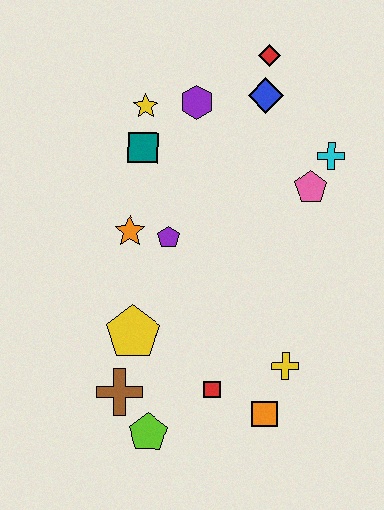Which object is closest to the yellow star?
The teal square is closest to the yellow star.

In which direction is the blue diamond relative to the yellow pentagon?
The blue diamond is above the yellow pentagon.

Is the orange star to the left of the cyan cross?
Yes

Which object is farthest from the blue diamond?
The lime pentagon is farthest from the blue diamond.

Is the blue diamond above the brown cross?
Yes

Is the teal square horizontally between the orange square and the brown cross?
Yes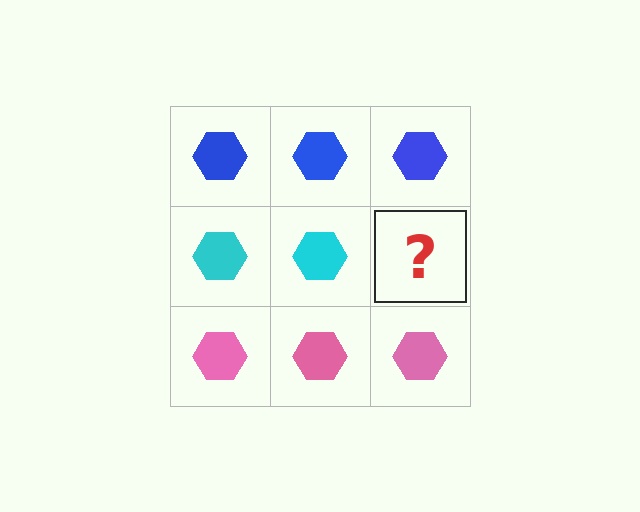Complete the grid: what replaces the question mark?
The question mark should be replaced with a cyan hexagon.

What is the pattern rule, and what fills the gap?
The rule is that each row has a consistent color. The gap should be filled with a cyan hexagon.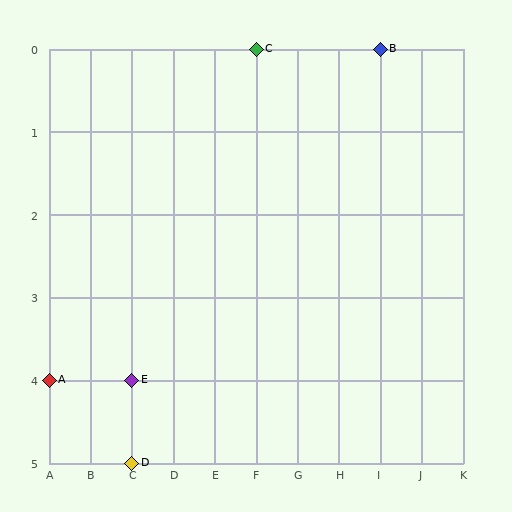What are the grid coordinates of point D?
Point D is at grid coordinates (C, 5).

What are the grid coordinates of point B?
Point B is at grid coordinates (I, 0).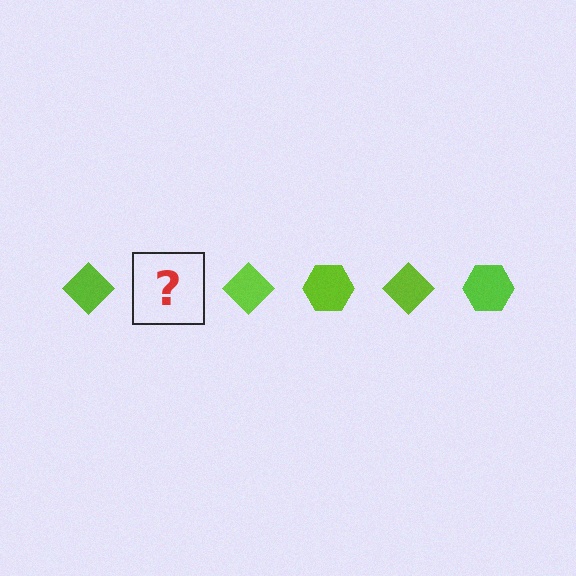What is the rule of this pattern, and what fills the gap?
The rule is that the pattern cycles through diamond, hexagon shapes in lime. The gap should be filled with a lime hexagon.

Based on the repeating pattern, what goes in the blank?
The blank should be a lime hexagon.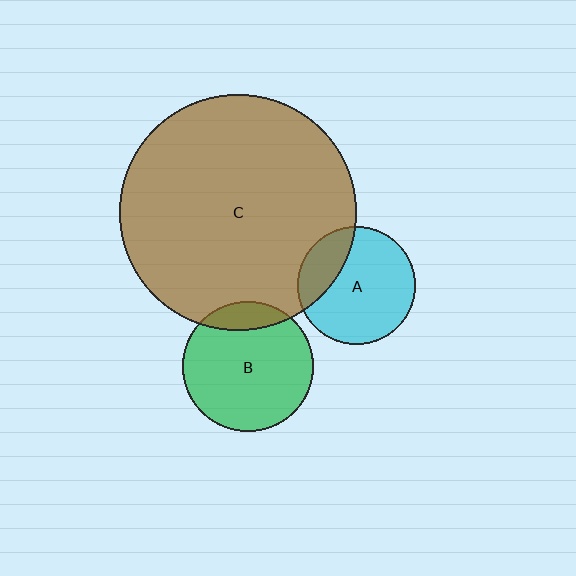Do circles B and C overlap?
Yes.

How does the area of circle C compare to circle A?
Approximately 4.0 times.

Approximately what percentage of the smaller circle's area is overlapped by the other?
Approximately 15%.